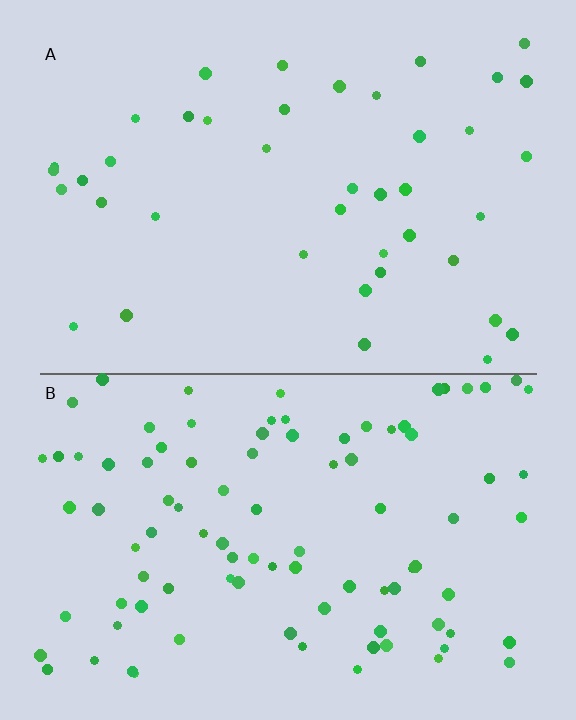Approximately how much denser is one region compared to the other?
Approximately 2.3× — region B over region A.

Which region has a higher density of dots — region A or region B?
B (the bottom).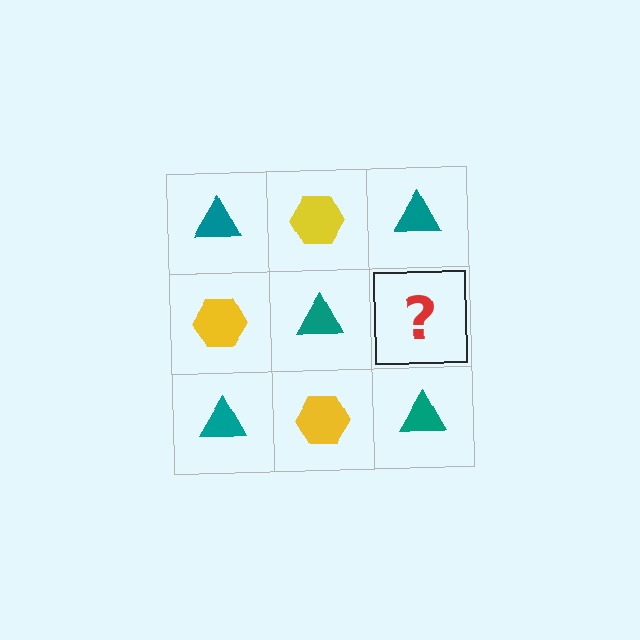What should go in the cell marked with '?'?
The missing cell should contain a yellow hexagon.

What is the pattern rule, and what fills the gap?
The rule is that it alternates teal triangle and yellow hexagon in a checkerboard pattern. The gap should be filled with a yellow hexagon.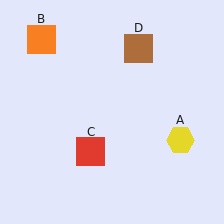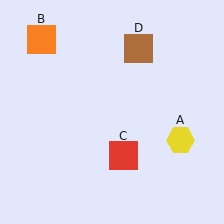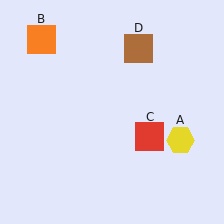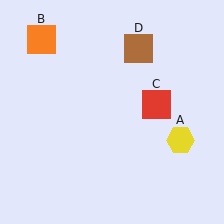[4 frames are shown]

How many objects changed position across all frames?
1 object changed position: red square (object C).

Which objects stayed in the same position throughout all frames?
Yellow hexagon (object A) and orange square (object B) and brown square (object D) remained stationary.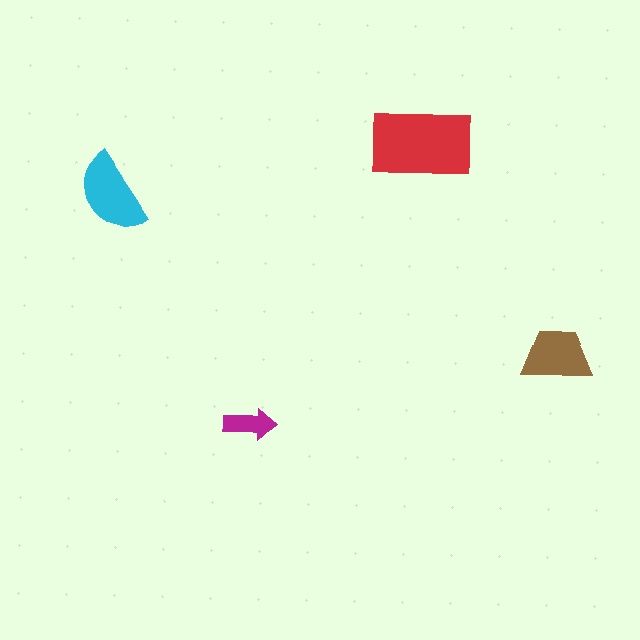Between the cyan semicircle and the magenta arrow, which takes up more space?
The cyan semicircle.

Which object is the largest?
The red rectangle.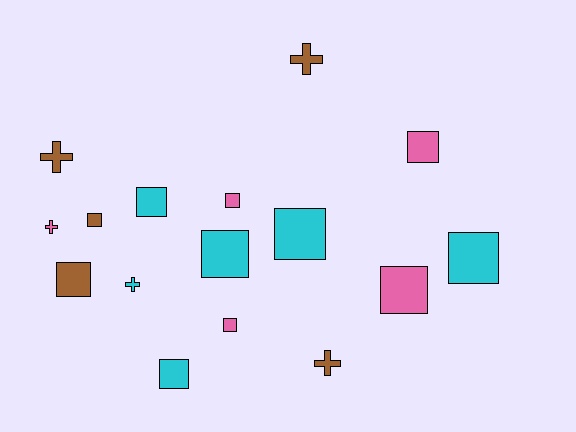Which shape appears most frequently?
Square, with 11 objects.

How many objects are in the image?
There are 16 objects.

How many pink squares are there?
There are 4 pink squares.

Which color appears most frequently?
Cyan, with 6 objects.